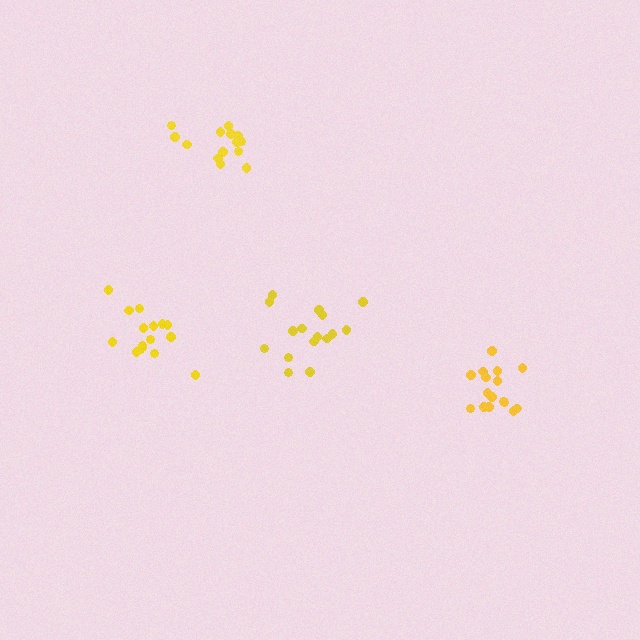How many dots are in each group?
Group 1: 16 dots, Group 2: 16 dots, Group 3: 14 dots, Group 4: 16 dots (62 total).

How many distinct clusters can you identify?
There are 4 distinct clusters.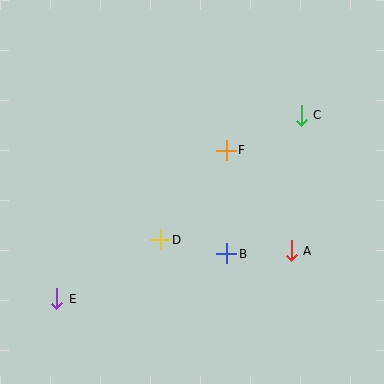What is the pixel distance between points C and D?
The distance between C and D is 188 pixels.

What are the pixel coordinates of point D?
Point D is at (160, 240).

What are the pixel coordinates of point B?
Point B is at (227, 254).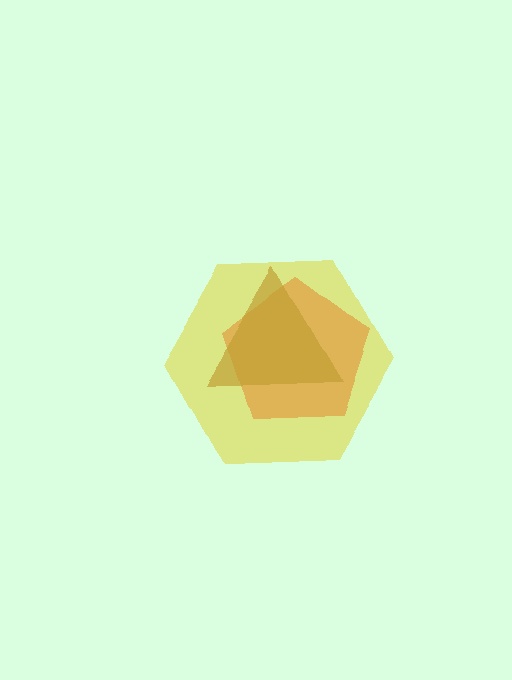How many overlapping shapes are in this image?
There are 3 overlapping shapes in the image.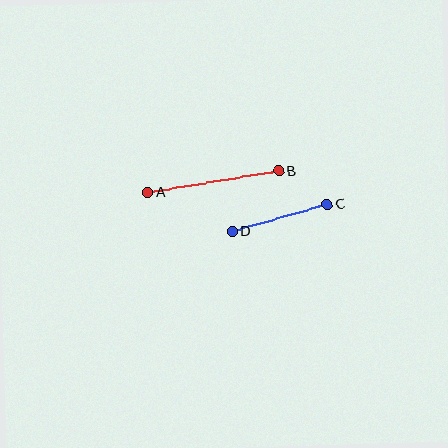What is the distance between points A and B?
The distance is approximately 133 pixels.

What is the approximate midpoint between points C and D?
The midpoint is at approximately (280, 218) pixels.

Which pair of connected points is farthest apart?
Points A and B are farthest apart.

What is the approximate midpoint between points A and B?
The midpoint is at approximately (213, 182) pixels.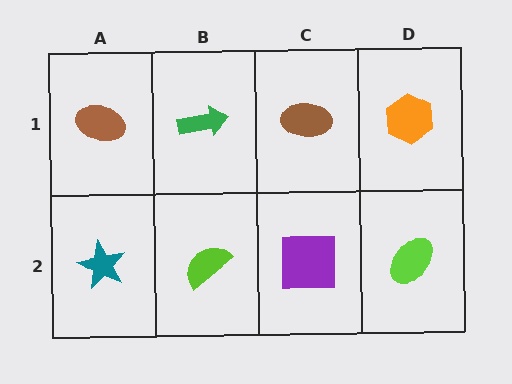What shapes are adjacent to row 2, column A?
A brown ellipse (row 1, column A), a lime semicircle (row 2, column B).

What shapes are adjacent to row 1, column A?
A teal star (row 2, column A), a green arrow (row 1, column B).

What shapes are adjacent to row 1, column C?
A purple square (row 2, column C), a green arrow (row 1, column B), an orange hexagon (row 1, column D).